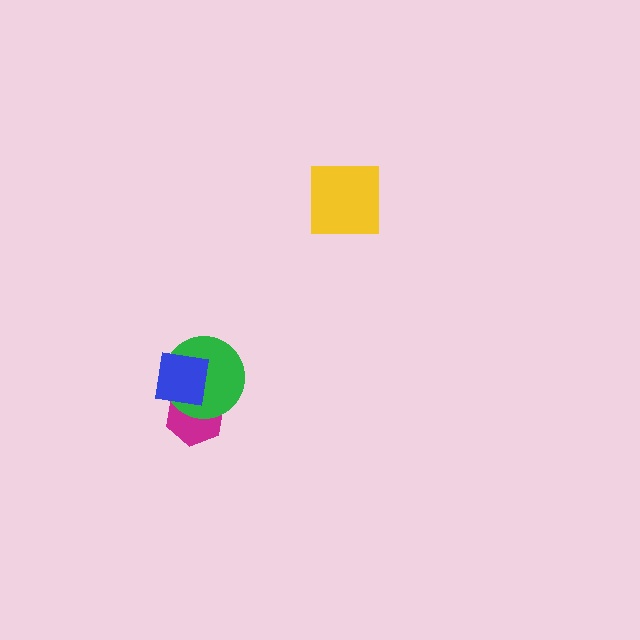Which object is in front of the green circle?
The blue square is in front of the green circle.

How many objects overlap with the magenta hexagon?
2 objects overlap with the magenta hexagon.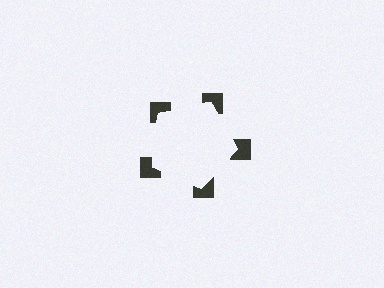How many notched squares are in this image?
There are 5 — one at each vertex of the illusory pentagon.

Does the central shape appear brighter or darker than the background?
It typically appears slightly brighter than the background, even though no actual brightness change is drawn.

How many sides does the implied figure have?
5 sides.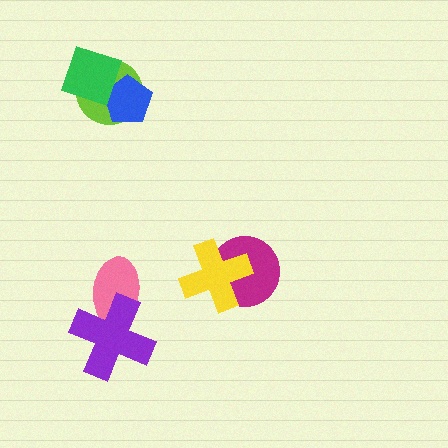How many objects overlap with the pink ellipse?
1 object overlaps with the pink ellipse.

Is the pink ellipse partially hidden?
Yes, it is partially covered by another shape.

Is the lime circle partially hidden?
Yes, it is partially covered by another shape.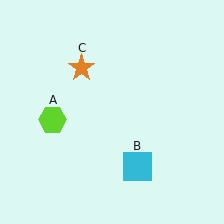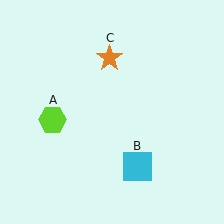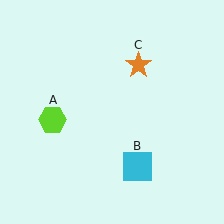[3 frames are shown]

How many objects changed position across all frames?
1 object changed position: orange star (object C).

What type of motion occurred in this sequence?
The orange star (object C) rotated clockwise around the center of the scene.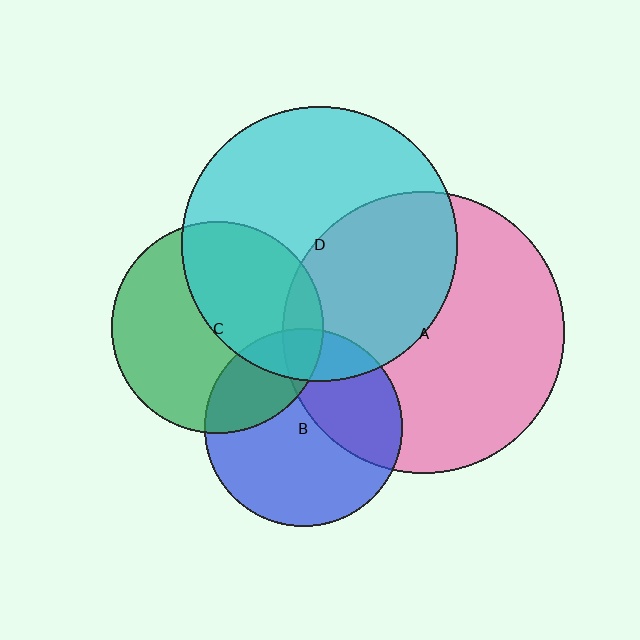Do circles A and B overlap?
Yes.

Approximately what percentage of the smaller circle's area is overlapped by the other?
Approximately 35%.